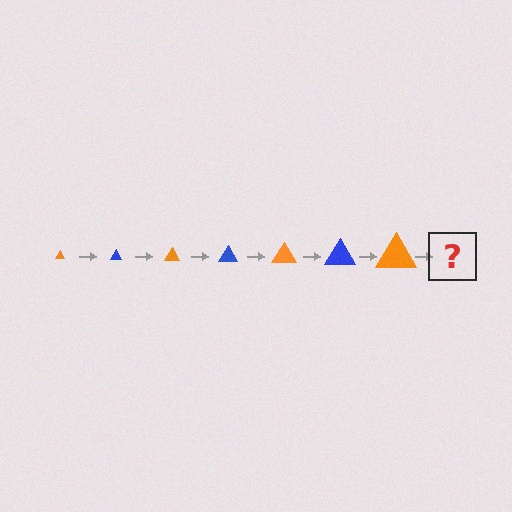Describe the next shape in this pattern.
It should be a blue triangle, larger than the previous one.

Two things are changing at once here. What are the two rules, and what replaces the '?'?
The two rules are that the triangle grows larger each step and the color cycles through orange and blue. The '?' should be a blue triangle, larger than the previous one.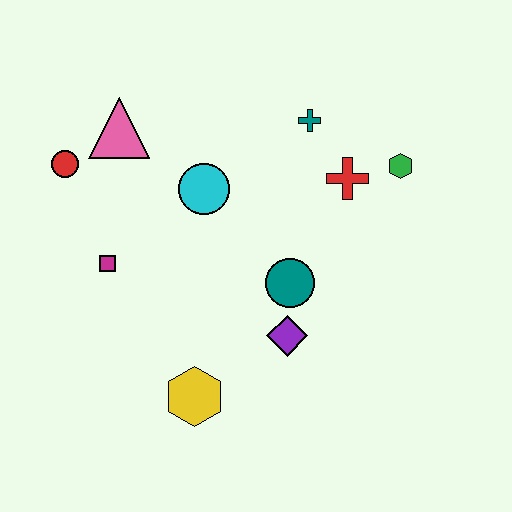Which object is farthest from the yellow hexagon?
The green hexagon is farthest from the yellow hexagon.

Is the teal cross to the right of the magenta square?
Yes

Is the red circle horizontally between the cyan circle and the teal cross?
No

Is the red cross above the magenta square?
Yes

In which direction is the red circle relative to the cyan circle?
The red circle is to the left of the cyan circle.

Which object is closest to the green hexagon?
The red cross is closest to the green hexagon.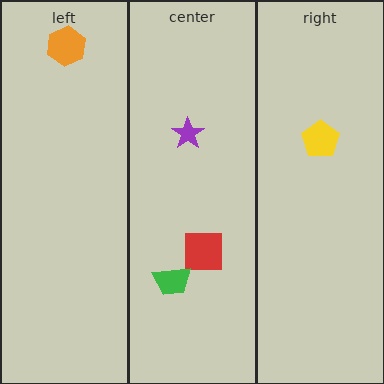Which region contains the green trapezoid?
The center region.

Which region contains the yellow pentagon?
The right region.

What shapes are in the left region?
The orange hexagon.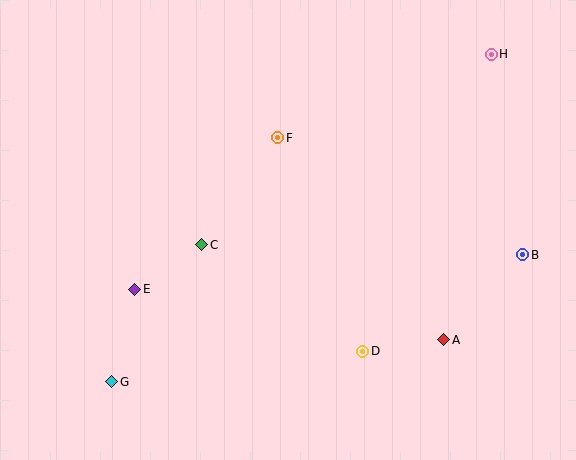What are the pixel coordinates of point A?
Point A is at (444, 340).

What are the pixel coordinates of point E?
Point E is at (135, 289).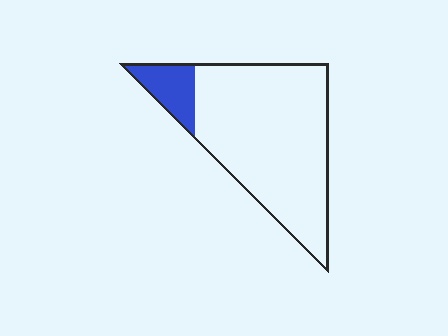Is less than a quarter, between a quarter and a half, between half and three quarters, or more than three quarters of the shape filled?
Less than a quarter.